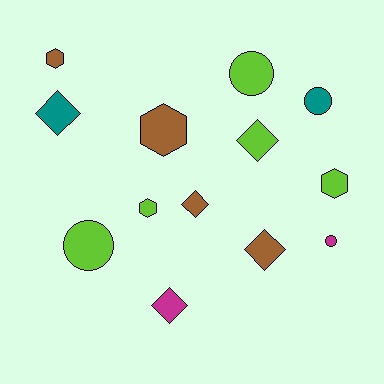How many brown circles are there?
There are no brown circles.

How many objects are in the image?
There are 13 objects.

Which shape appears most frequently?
Diamond, with 5 objects.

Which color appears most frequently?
Lime, with 5 objects.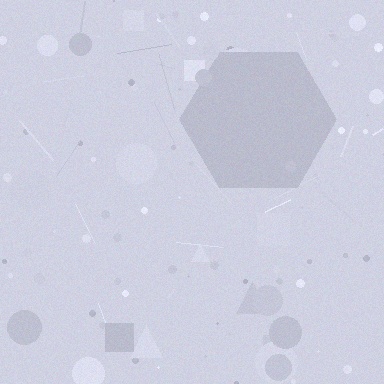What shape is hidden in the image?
A hexagon is hidden in the image.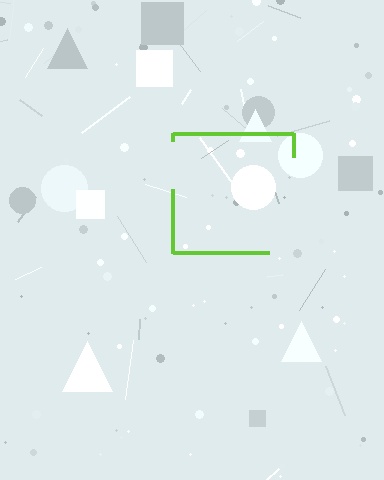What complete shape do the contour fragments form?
The contour fragments form a square.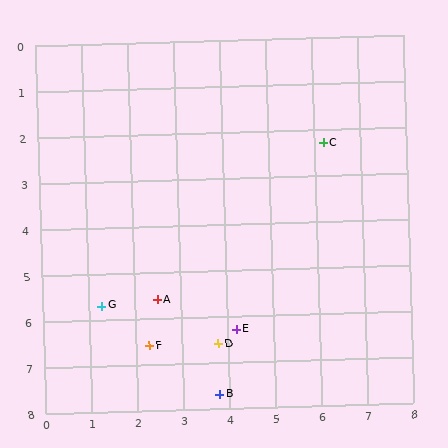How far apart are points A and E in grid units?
Points A and E are about 1.8 grid units apart.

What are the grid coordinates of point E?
Point E is at approximately (4.2, 6.3).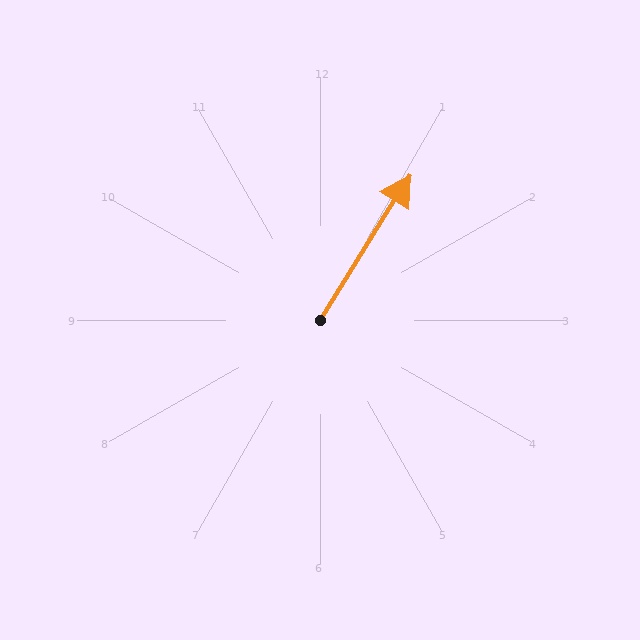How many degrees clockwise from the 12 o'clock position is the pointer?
Approximately 32 degrees.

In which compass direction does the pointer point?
Northeast.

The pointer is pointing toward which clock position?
Roughly 1 o'clock.